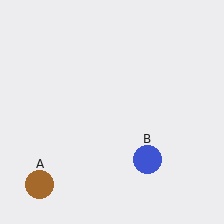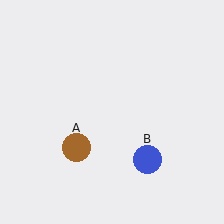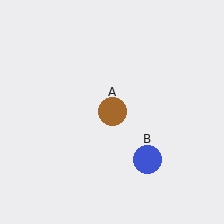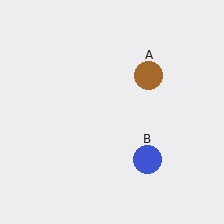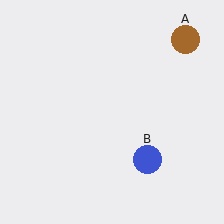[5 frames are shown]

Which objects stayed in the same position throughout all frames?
Blue circle (object B) remained stationary.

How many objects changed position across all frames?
1 object changed position: brown circle (object A).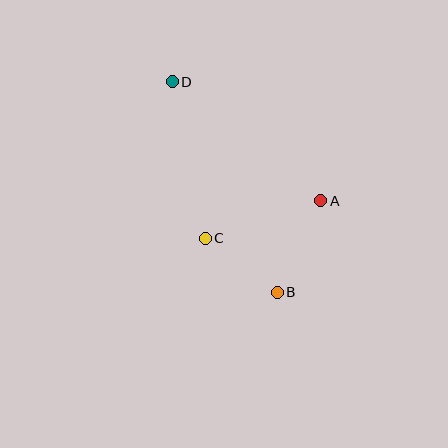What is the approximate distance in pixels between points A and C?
The distance between A and C is approximately 121 pixels.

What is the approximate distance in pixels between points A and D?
The distance between A and D is approximately 190 pixels.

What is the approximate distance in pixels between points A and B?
The distance between A and B is approximately 102 pixels.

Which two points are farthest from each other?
Points B and D are farthest from each other.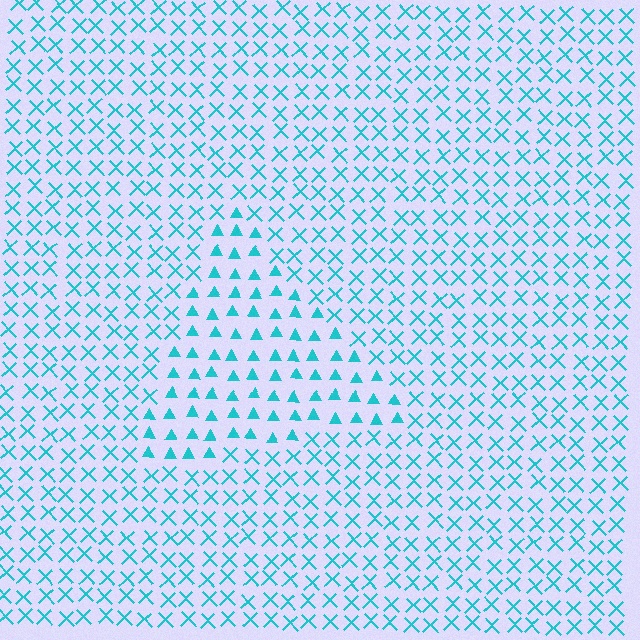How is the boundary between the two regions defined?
The boundary is defined by a change in element shape: triangles inside vs. X marks outside. All elements share the same color and spacing.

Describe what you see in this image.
The image is filled with small cyan elements arranged in a uniform grid. A triangle-shaped region contains triangles, while the surrounding area contains X marks. The boundary is defined purely by the change in element shape.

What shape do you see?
I see a triangle.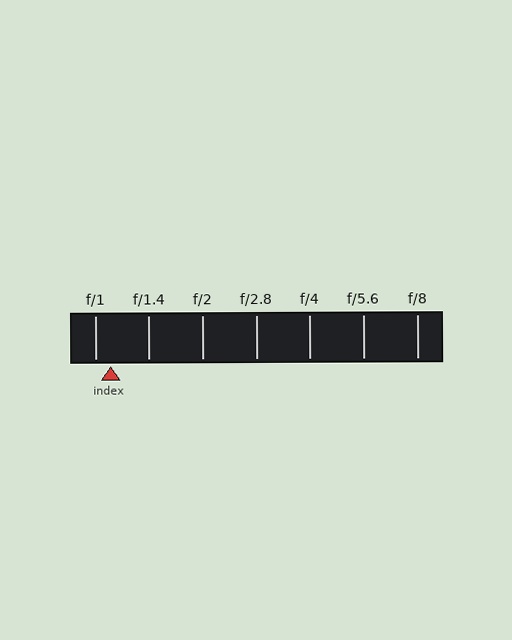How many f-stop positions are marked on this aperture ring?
There are 7 f-stop positions marked.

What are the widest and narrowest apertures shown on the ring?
The widest aperture shown is f/1 and the narrowest is f/8.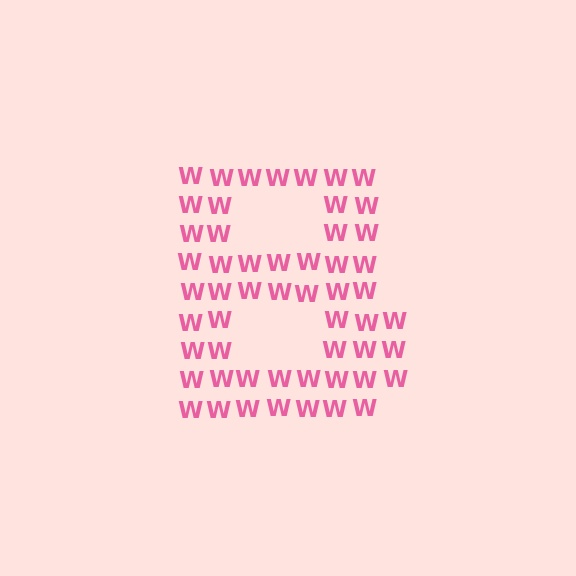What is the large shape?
The large shape is the letter B.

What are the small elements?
The small elements are letter W's.